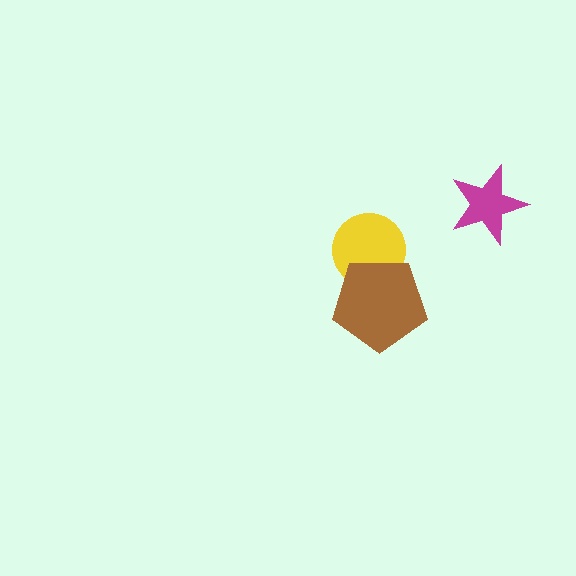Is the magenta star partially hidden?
No, no other shape covers it.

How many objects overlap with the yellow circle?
1 object overlaps with the yellow circle.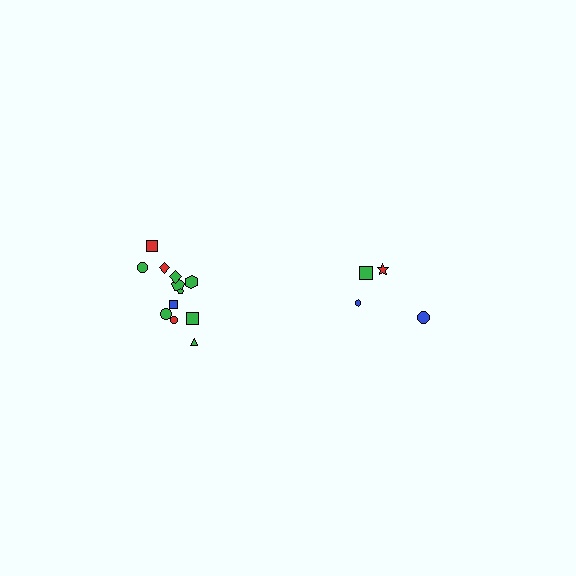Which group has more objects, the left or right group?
The left group.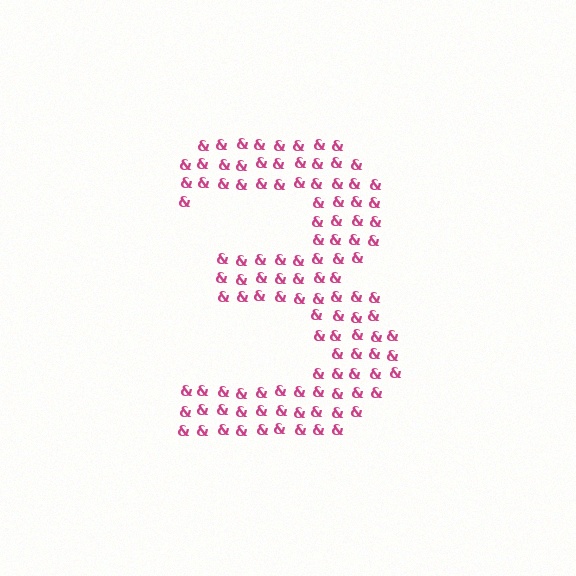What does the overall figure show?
The overall figure shows the digit 3.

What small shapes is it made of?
It is made of small ampersands.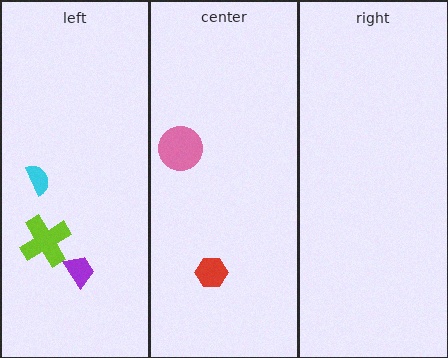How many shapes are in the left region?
3.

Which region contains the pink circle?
The center region.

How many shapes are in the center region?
2.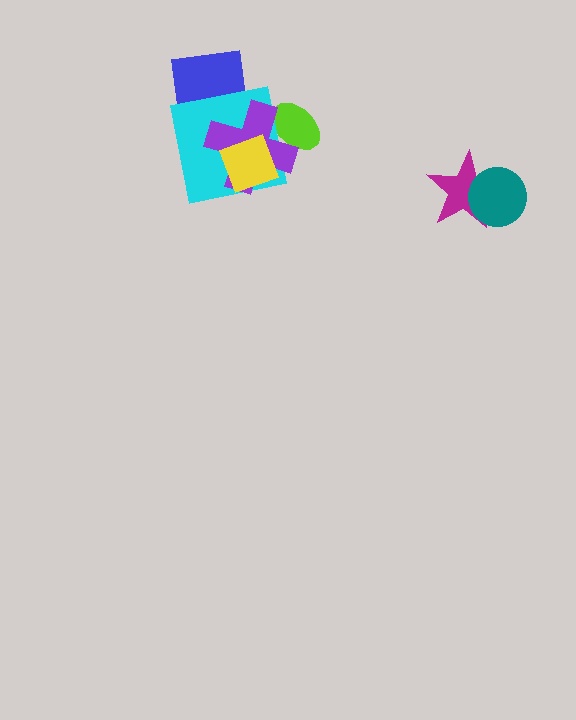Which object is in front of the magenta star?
The teal circle is in front of the magenta star.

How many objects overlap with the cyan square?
4 objects overlap with the cyan square.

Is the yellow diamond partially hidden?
No, no other shape covers it.